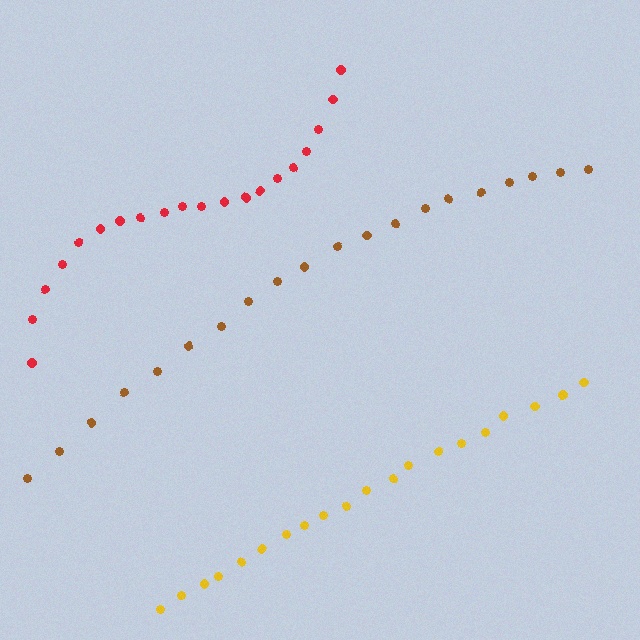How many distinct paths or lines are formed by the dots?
There are 3 distinct paths.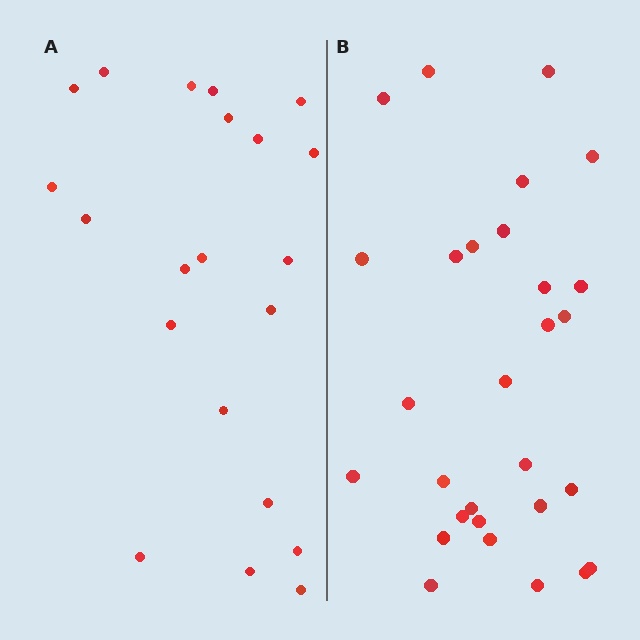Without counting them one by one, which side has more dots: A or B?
Region B (the right region) has more dots.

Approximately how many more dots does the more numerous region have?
Region B has roughly 8 or so more dots than region A.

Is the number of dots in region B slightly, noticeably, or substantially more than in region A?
Region B has noticeably more, but not dramatically so. The ratio is roughly 1.4 to 1.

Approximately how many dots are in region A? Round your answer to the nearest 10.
About 20 dots. (The exact count is 21, which rounds to 20.)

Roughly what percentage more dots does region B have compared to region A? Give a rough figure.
About 40% more.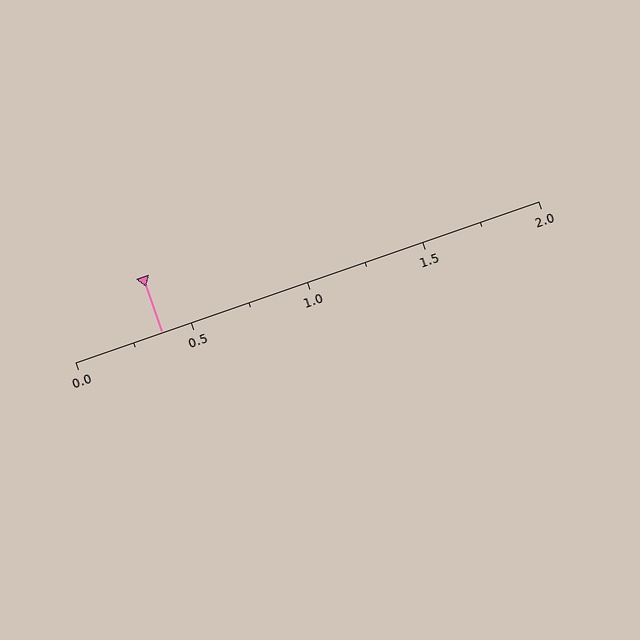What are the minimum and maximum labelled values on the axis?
The axis runs from 0.0 to 2.0.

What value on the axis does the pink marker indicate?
The marker indicates approximately 0.38.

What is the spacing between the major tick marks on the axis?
The major ticks are spaced 0.5 apart.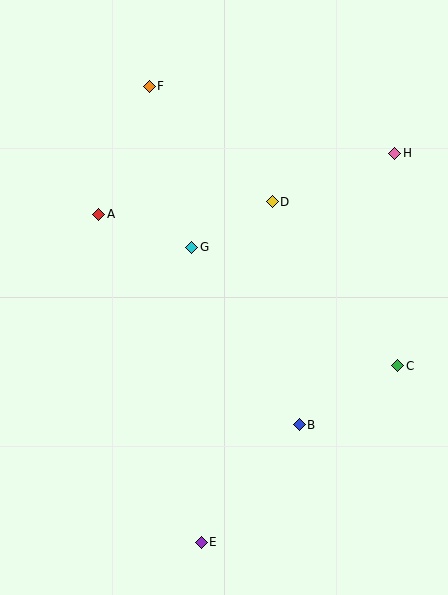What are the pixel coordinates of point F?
Point F is at (149, 86).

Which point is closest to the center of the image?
Point G at (192, 247) is closest to the center.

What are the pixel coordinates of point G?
Point G is at (192, 247).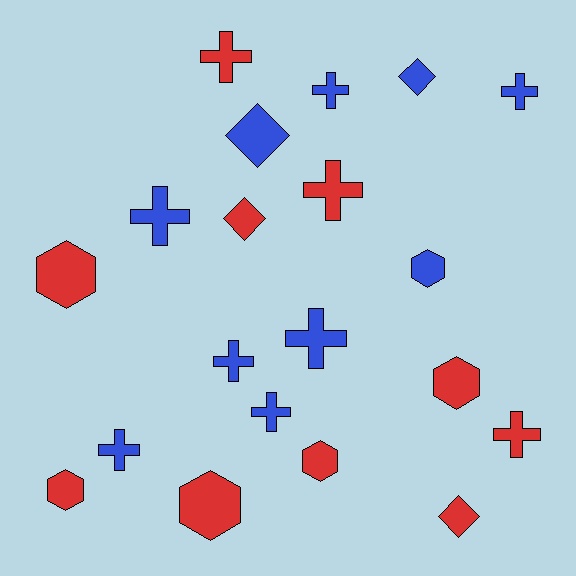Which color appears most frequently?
Blue, with 10 objects.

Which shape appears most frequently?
Cross, with 10 objects.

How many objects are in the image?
There are 20 objects.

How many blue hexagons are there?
There is 1 blue hexagon.